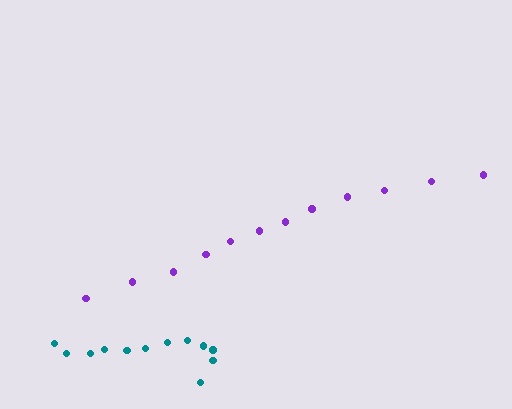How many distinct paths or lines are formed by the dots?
There are 2 distinct paths.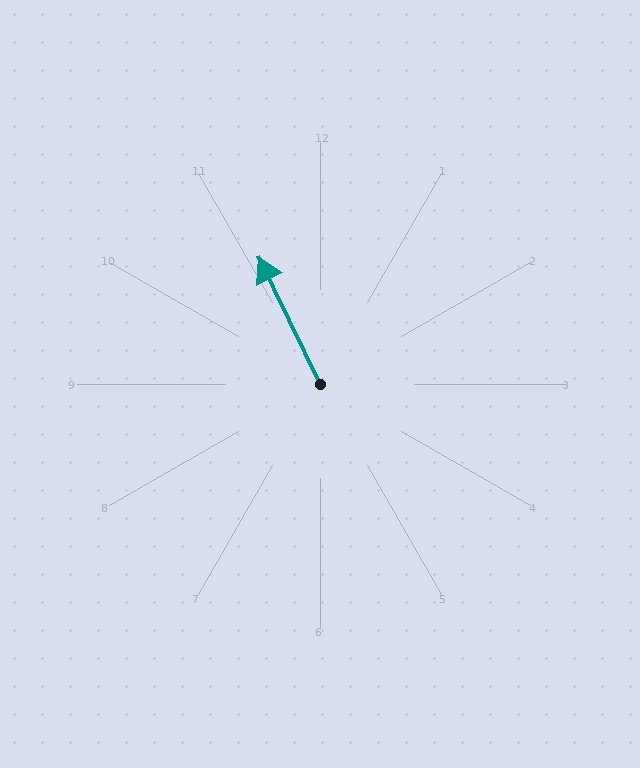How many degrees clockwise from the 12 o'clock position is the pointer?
Approximately 334 degrees.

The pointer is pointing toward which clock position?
Roughly 11 o'clock.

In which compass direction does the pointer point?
Northwest.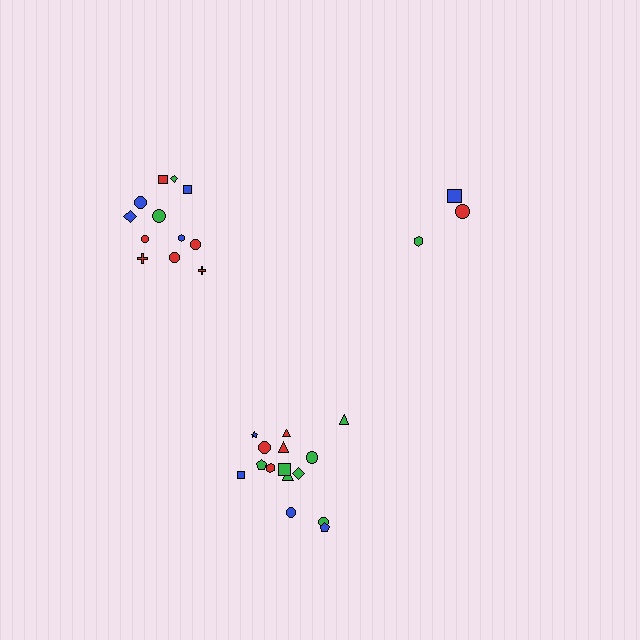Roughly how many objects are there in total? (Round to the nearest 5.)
Roughly 30 objects in total.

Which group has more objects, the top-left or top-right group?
The top-left group.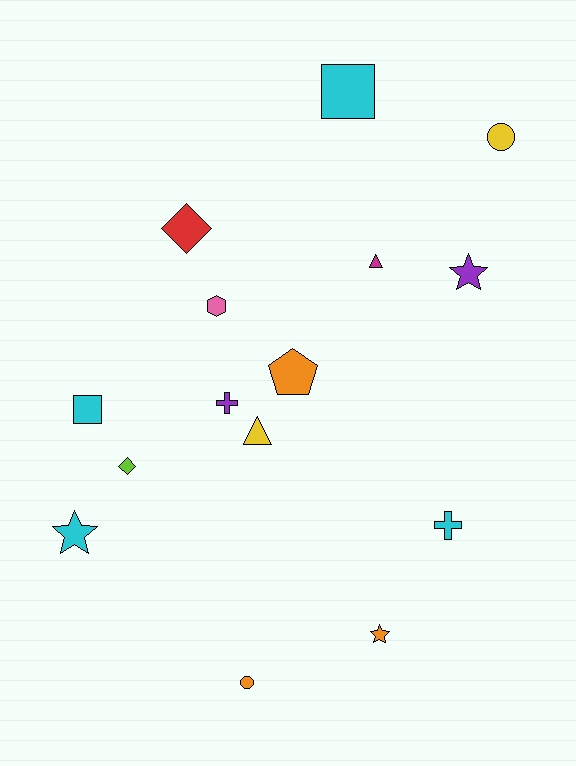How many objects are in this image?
There are 15 objects.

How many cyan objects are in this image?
There are 4 cyan objects.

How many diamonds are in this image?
There are 2 diamonds.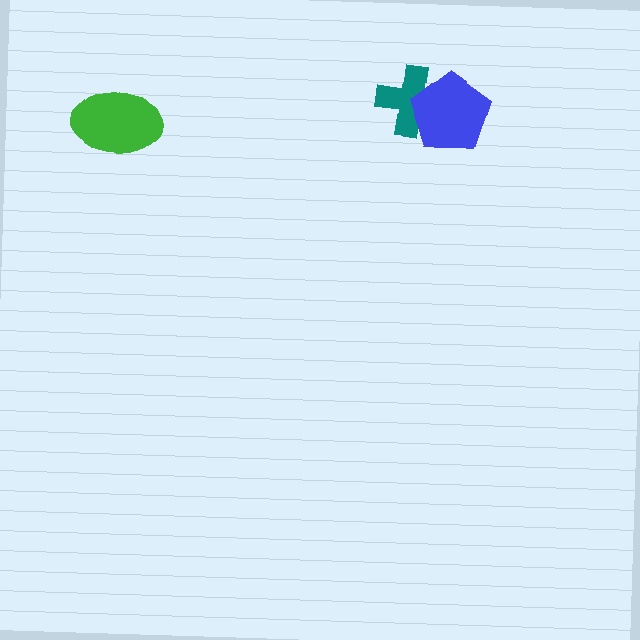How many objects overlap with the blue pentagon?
1 object overlaps with the blue pentagon.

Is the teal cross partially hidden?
Yes, it is partially covered by another shape.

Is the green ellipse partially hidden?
No, no other shape covers it.